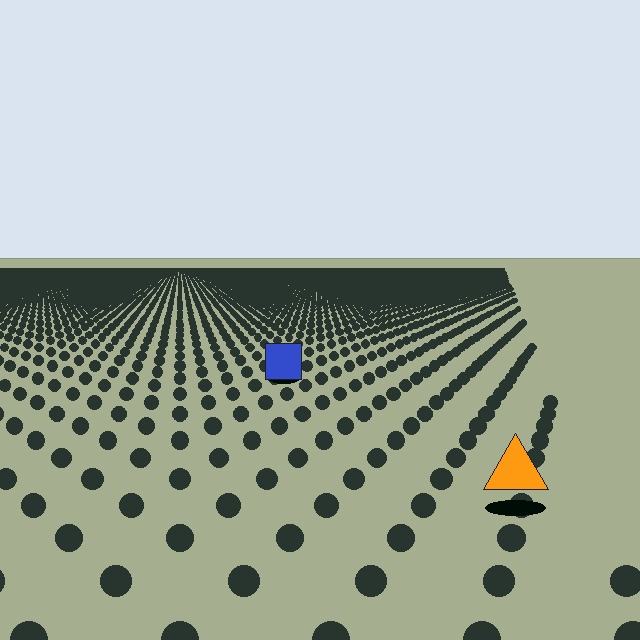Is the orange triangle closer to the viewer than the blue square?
Yes. The orange triangle is closer — you can tell from the texture gradient: the ground texture is coarser near it.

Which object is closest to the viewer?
The orange triangle is closest. The texture marks near it are larger and more spread out.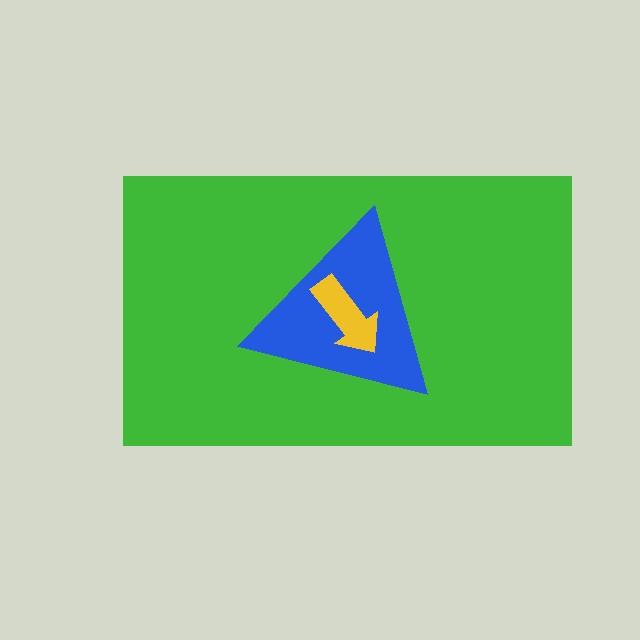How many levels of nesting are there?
3.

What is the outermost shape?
The green rectangle.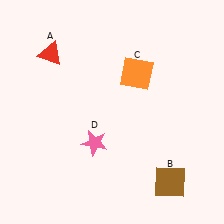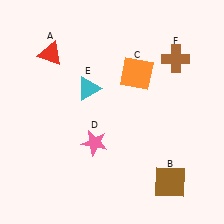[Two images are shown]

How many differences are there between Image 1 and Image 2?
There are 2 differences between the two images.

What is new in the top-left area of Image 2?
A cyan triangle (E) was added in the top-left area of Image 2.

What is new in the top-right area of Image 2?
A brown cross (F) was added in the top-right area of Image 2.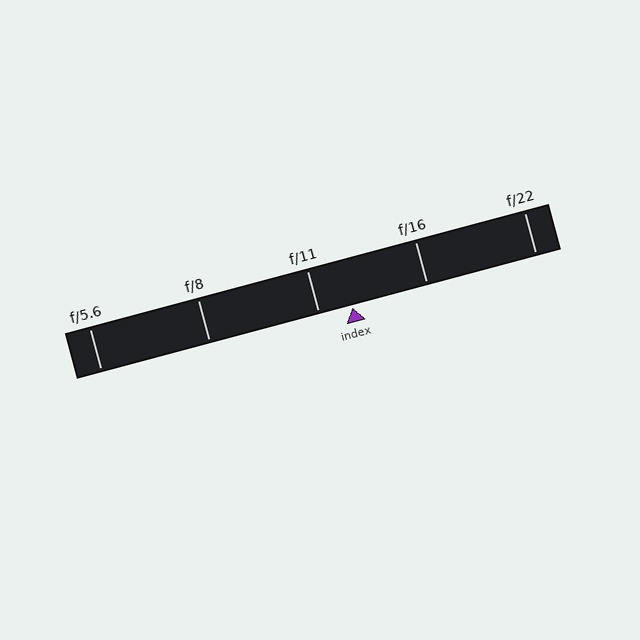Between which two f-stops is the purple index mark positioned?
The index mark is between f/11 and f/16.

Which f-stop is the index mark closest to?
The index mark is closest to f/11.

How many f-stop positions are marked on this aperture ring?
There are 5 f-stop positions marked.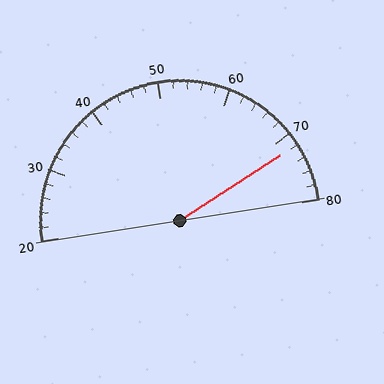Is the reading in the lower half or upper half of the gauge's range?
The reading is in the upper half of the range (20 to 80).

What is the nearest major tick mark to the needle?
The nearest major tick mark is 70.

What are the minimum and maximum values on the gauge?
The gauge ranges from 20 to 80.